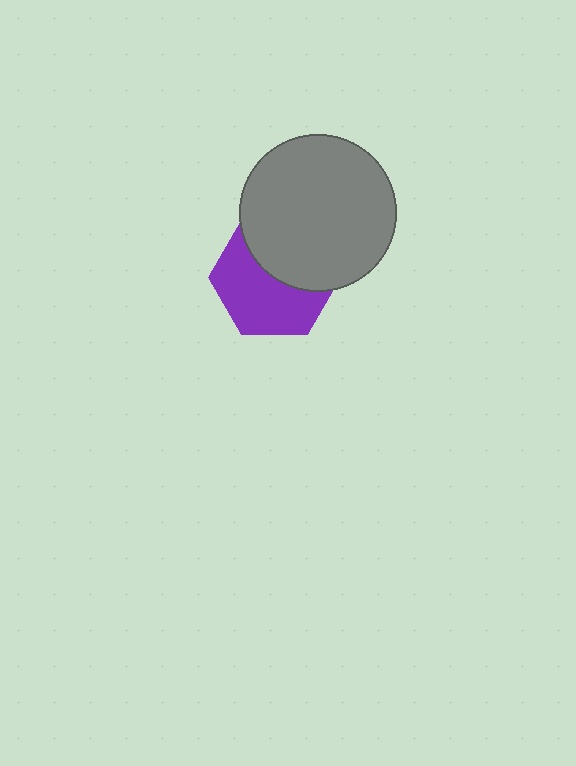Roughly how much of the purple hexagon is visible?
About half of it is visible (roughly 57%).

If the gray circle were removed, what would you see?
You would see the complete purple hexagon.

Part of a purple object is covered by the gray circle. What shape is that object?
It is a hexagon.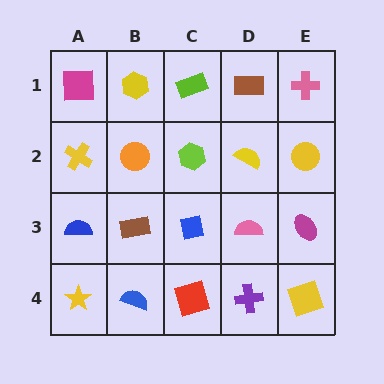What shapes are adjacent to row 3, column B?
An orange circle (row 2, column B), a blue semicircle (row 4, column B), a blue semicircle (row 3, column A), a blue square (row 3, column C).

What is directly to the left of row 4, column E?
A purple cross.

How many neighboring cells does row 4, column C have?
3.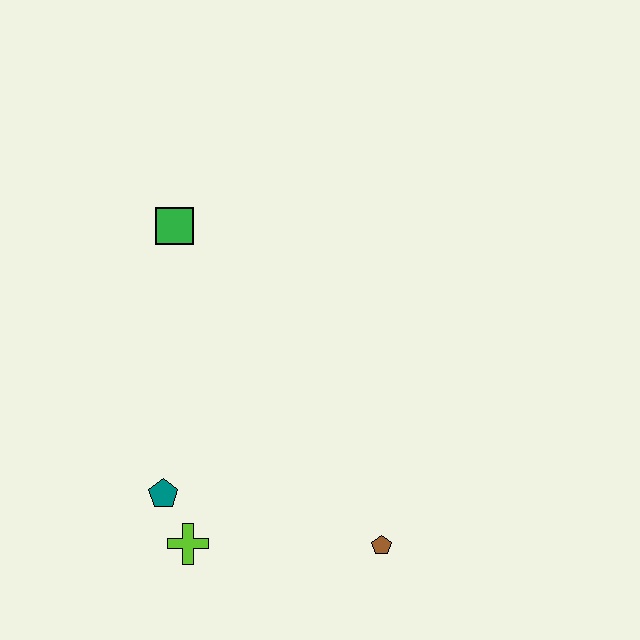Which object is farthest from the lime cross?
The green square is farthest from the lime cross.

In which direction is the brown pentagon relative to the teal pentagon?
The brown pentagon is to the right of the teal pentagon.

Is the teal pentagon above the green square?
No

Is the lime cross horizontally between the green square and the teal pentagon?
No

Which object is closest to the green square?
The teal pentagon is closest to the green square.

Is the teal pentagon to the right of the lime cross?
No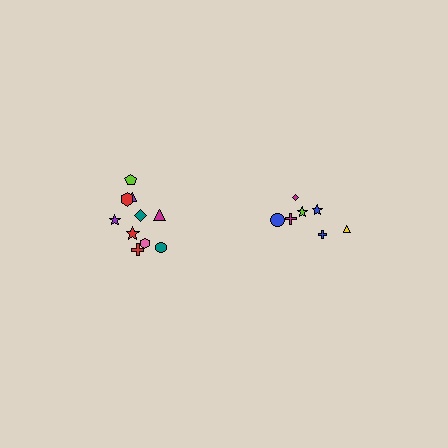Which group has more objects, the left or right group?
The left group.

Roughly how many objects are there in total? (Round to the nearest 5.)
Roughly 15 objects in total.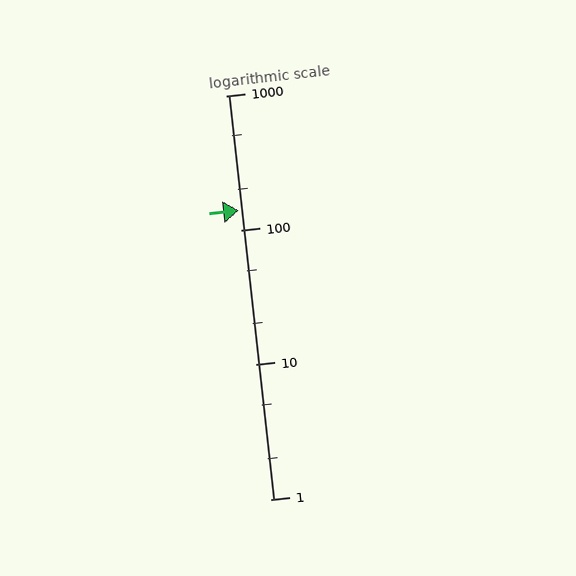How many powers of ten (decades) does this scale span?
The scale spans 3 decades, from 1 to 1000.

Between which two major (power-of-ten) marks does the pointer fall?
The pointer is between 100 and 1000.